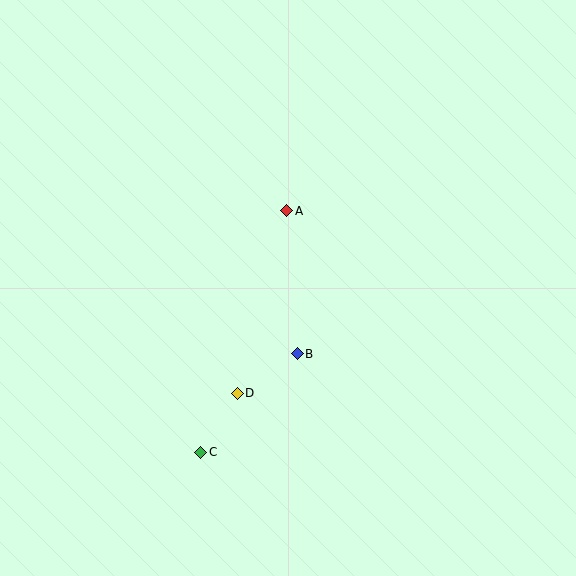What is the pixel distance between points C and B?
The distance between C and B is 138 pixels.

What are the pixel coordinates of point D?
Point D is at (237, 393).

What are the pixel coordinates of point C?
Point C is at (201, 452).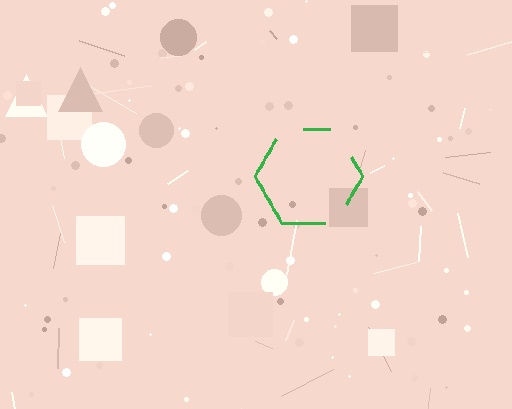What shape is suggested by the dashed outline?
The dashed outline suggests a hexagon.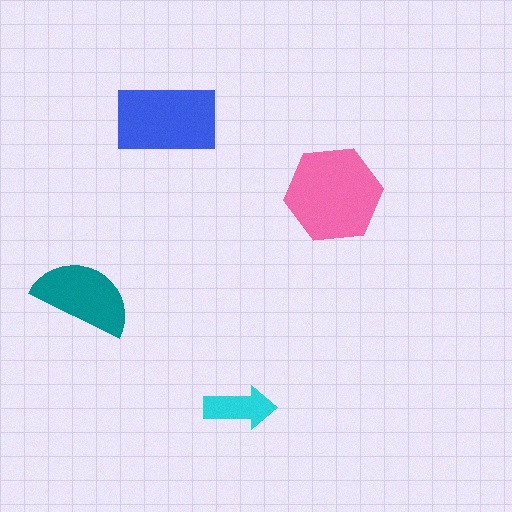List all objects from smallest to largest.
The cyan arrow, the teal semicircle, the blue rectangle, the pink hexagon.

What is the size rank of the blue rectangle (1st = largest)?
2nd.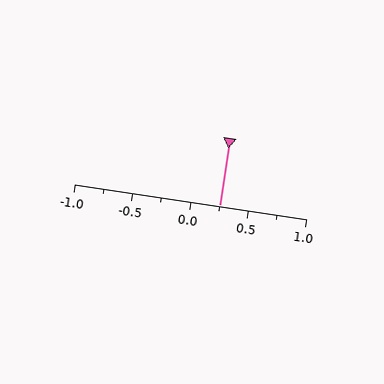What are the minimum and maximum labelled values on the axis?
The axis runs from -1.0 to 1.0.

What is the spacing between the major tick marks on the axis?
The major ticks are spaced 0.5 apart.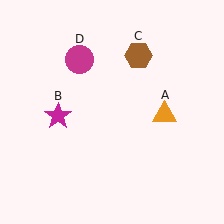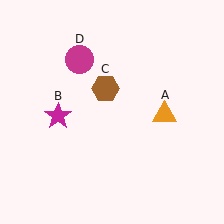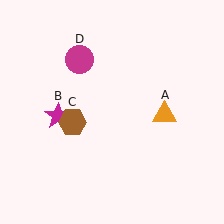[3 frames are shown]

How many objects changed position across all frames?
1 object changed position: brown hexagon (object C).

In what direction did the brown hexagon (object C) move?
The brown hexagon (object C) moved down and to the left.